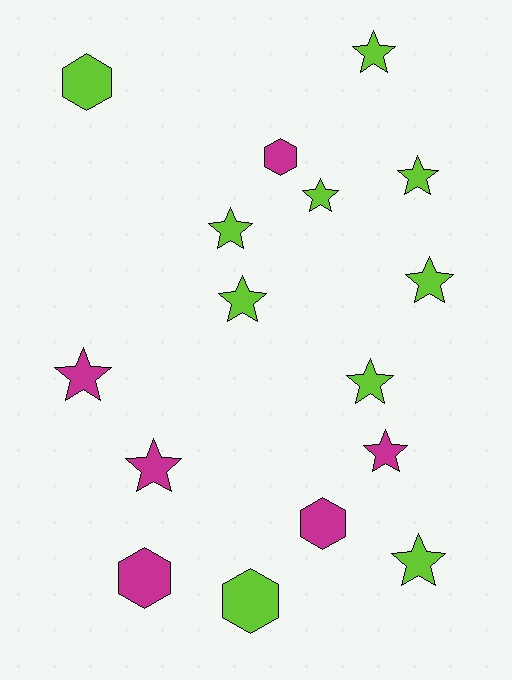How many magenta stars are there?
There are 3 magenta stars.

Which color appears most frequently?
Lime, with 10 objects.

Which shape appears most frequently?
Star, with 11 objects.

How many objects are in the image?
There are 16 objects.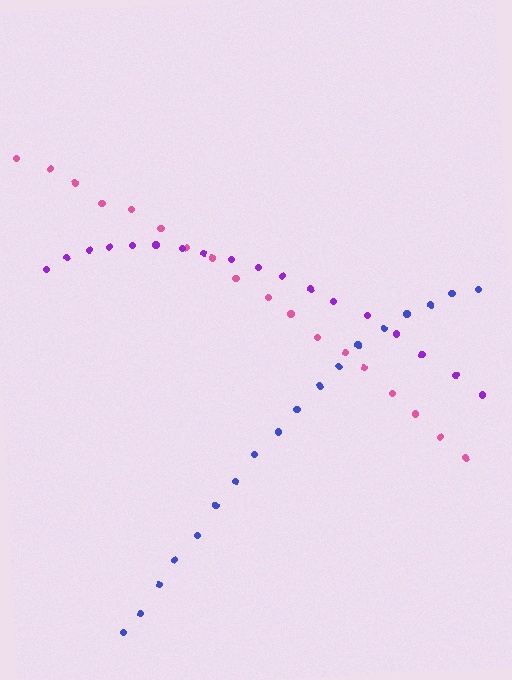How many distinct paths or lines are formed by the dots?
There are 3 distinct paths.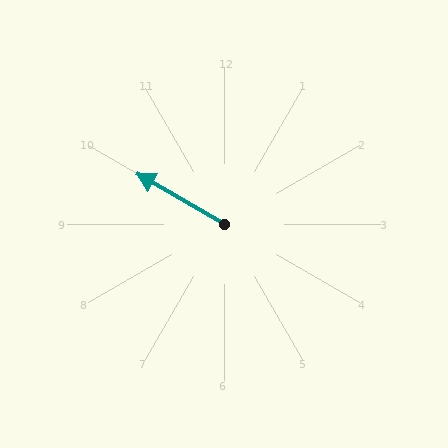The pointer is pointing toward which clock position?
Roughly 10 o'clock.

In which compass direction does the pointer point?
Northwest.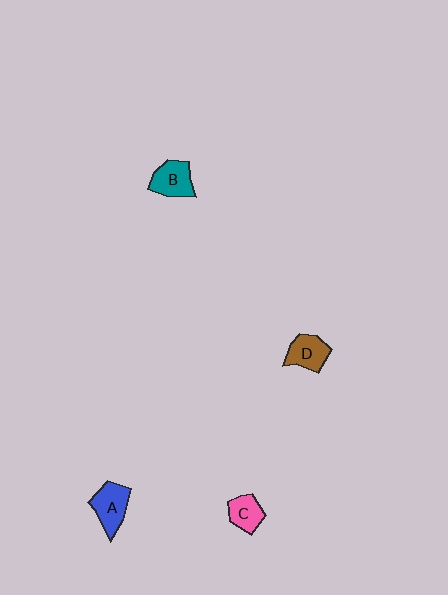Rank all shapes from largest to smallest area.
From largest to smallest: A (blue), B (teal), D (brown), C (pink).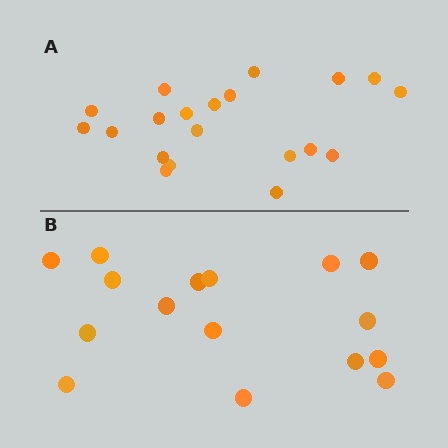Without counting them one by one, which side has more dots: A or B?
Region A (the top region) has more dots.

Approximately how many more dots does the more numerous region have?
Region A has about 4 more dots than region B.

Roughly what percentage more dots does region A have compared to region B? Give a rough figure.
About 25% more.